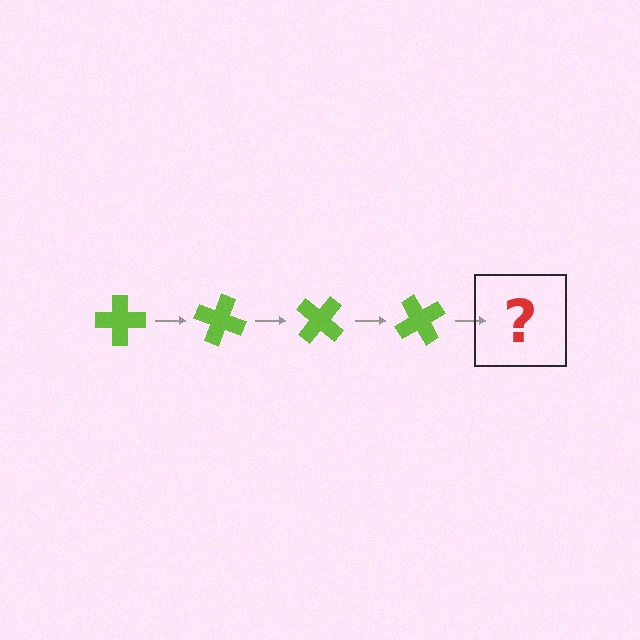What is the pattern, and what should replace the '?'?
The pattern is that the cross rotates 20 degrees each step. The '?' should be a lime cross rotated 80 degrees.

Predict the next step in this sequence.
The next step is a lime cross rotated 80 degrees.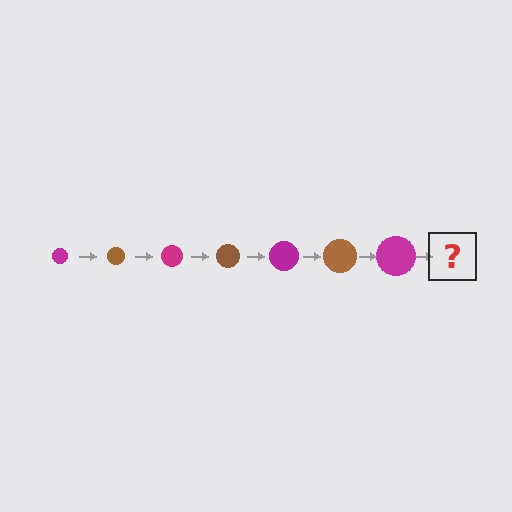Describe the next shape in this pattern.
It should be a brown circle, larger than the previous one.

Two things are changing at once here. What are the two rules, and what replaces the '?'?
The two rules are that the circle grows larger each step and the color cycles through magenta and brown. The '?' should be a brown circle, larger than the previous one.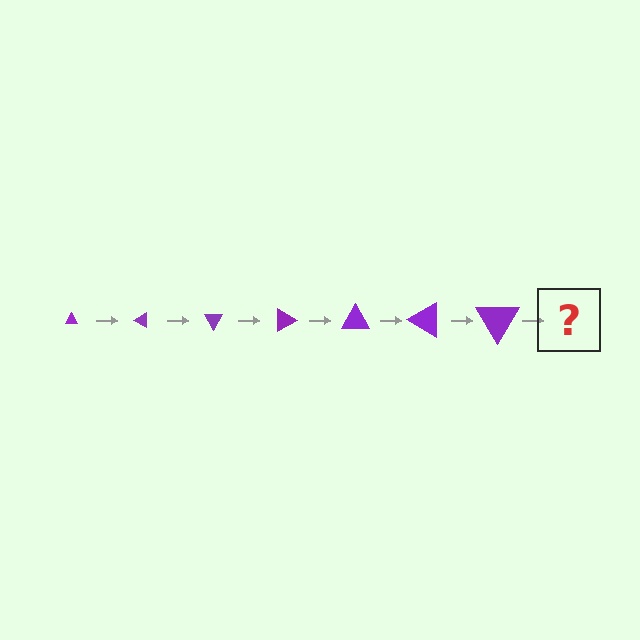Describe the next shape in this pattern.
It should be a triangle, larger than the previous one and rotated 210 degrees from the start.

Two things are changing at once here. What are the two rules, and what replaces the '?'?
The two rules are that the triangle grows larger each step and it rotates 30 degrees each step. The '?' should be a triangle, larger than the previous one and rotated 210 degrees from the start.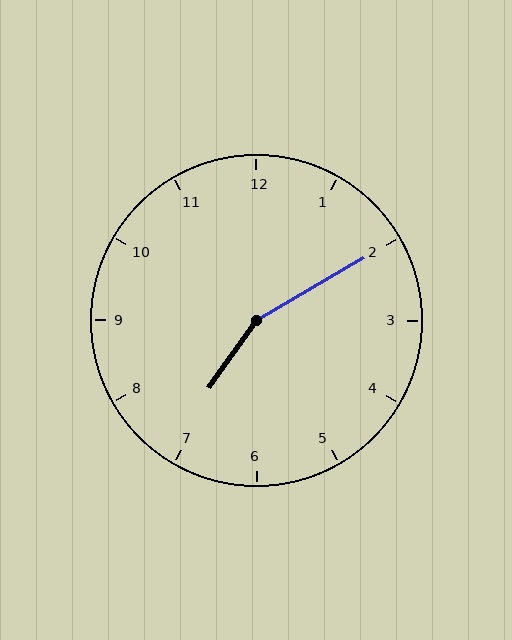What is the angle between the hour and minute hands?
Approximately 155 degrees.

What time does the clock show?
7:10.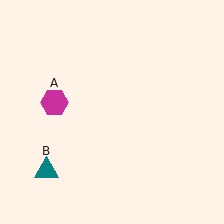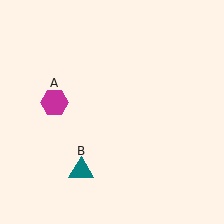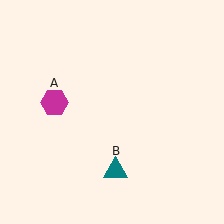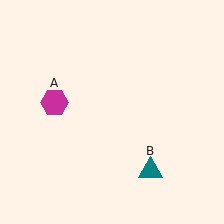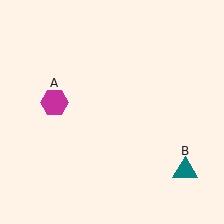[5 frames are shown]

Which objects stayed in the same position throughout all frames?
Magenta hexagon (object A) remained stationary.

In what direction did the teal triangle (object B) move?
The teal triangle (object B) moved right.